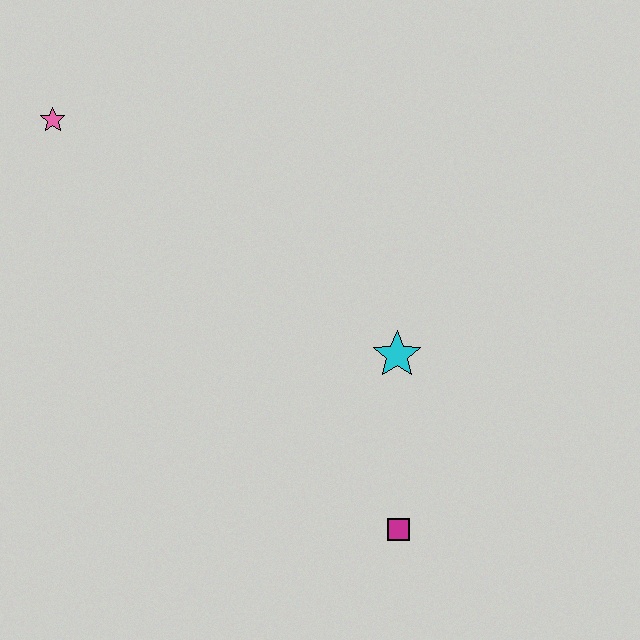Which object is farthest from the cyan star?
The pink star is farthest from the cyan star.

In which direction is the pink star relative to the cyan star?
The pink star is to the left of the cyan star.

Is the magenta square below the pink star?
Yes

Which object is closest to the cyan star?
The magenta square is closest to the cyan star.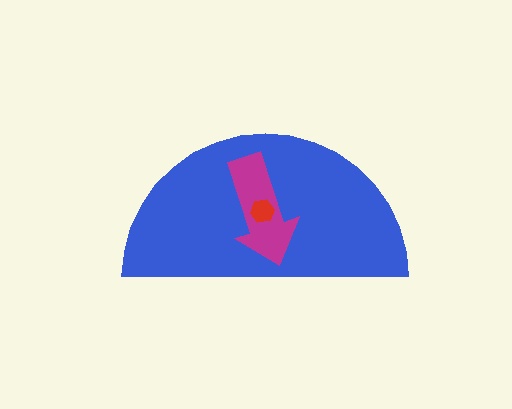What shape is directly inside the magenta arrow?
The red hexagon.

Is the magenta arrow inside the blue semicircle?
Yes.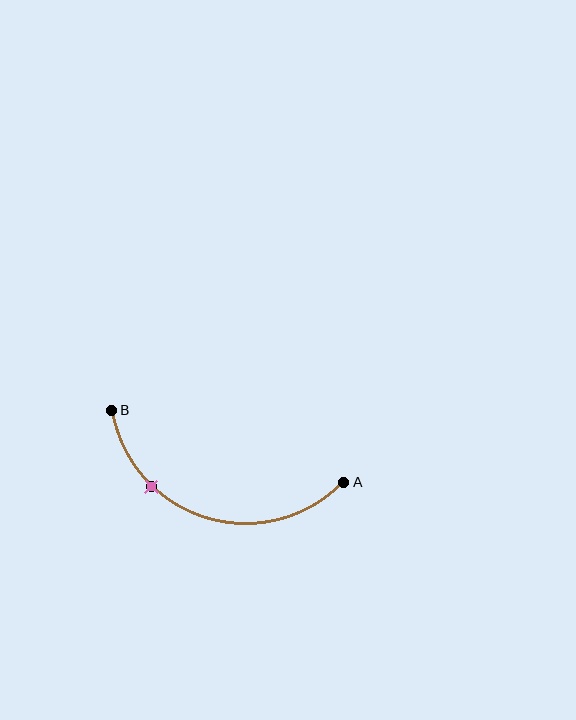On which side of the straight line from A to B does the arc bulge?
The arc bulges below the straight line connecting A and B.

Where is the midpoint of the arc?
The arc midpoint is the point on the curve farthest from the straight line joining A and B. It sits below that line.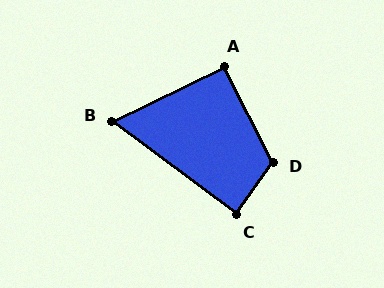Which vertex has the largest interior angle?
D, at approximately 118 degrees.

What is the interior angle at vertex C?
Approximately 89 degrees (approximately right).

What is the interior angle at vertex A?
Approximately 91 degrees (approximately right).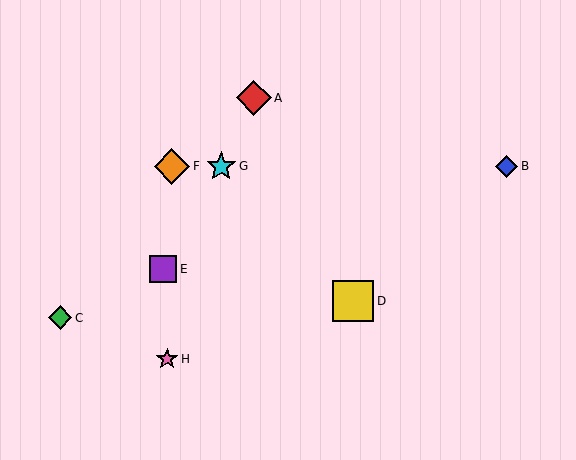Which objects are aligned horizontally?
Objects B, F, G are aligned horizontally.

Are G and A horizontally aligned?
No, G is at y≈166 and A is at y≈98.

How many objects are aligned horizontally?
3 objects (B, F, G) are aligned horizontally.